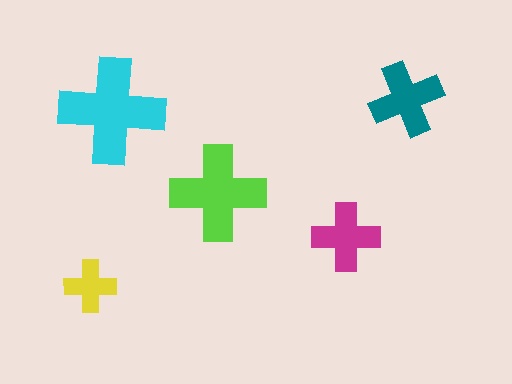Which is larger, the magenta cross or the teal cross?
The teal one.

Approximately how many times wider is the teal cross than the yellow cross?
About 1.5 times wider.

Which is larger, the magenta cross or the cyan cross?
The cyan one.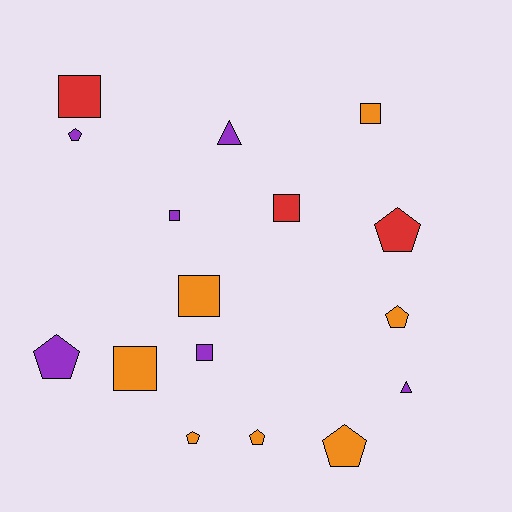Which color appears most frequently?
Orange, with 7 objects.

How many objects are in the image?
There are 16 objects.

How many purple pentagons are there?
There are 2 purple pentagons.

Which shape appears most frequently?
Pentagon, with 7 objects.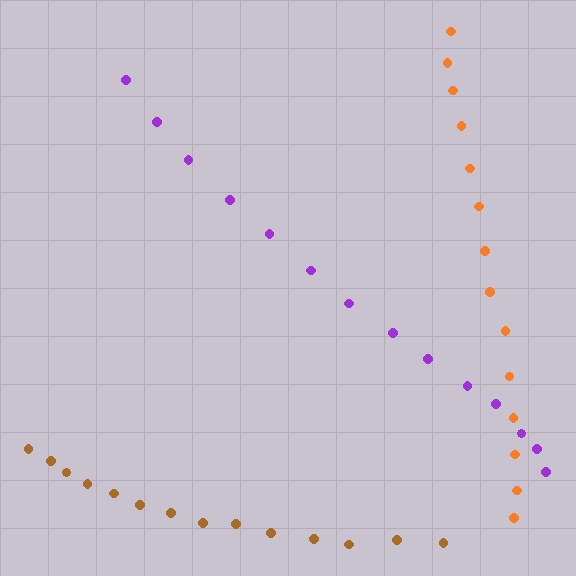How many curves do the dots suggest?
There are 3 distinct paths.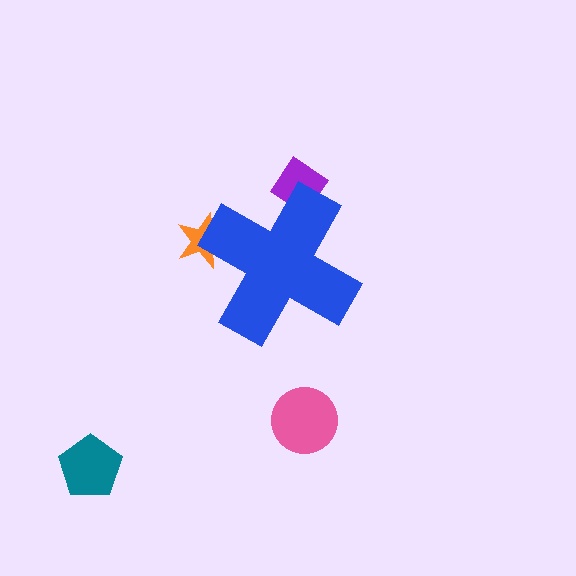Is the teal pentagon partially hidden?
No, the teal pentagon is fully visible.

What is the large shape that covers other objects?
A blue cross.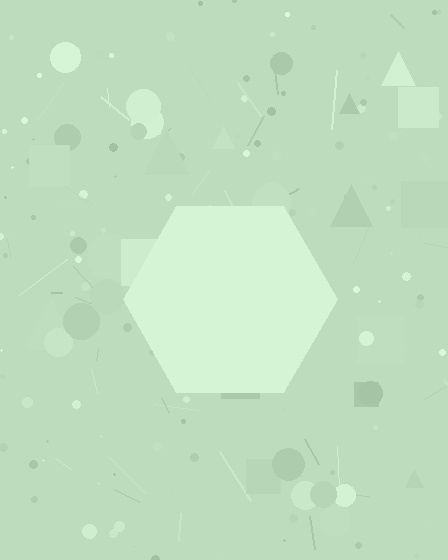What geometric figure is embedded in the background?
A hexagon is embedded in the background.